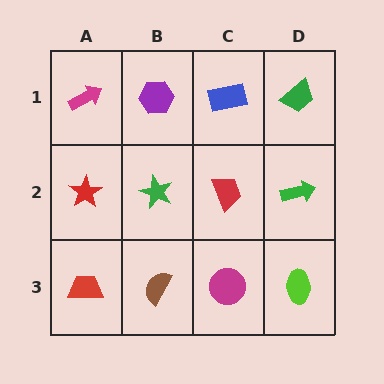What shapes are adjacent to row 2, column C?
A blue rectangle (row 1, column C), a magenta circle (row 3, column C), a green star (row 2, column B), a green arrow (row 2, column D).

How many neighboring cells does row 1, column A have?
2.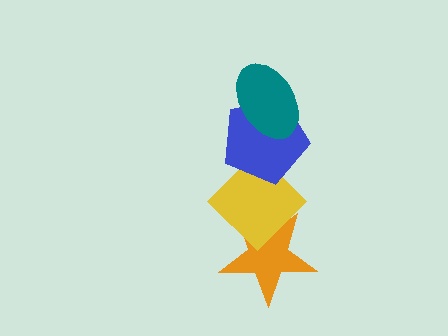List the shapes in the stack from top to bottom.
From top to bottom: the teal ellipse, the blue pentagon, the yellow diamond, the orange star.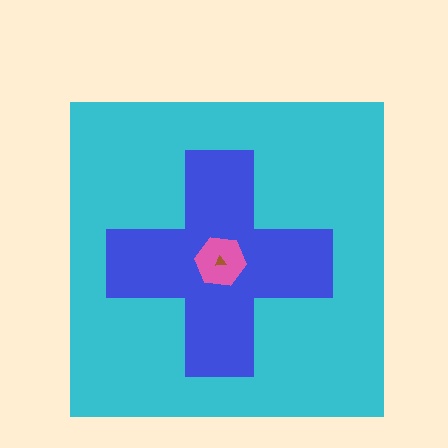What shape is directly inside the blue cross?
The pink hexagon.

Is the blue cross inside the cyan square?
Yes.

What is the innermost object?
The brown triangle.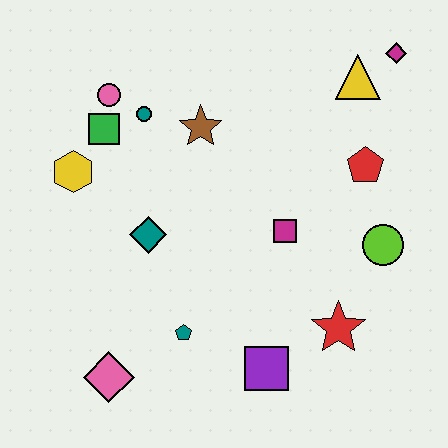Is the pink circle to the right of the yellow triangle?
No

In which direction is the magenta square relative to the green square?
The magenta square is to the right of the green square.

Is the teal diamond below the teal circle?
Yes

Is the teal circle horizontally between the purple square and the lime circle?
No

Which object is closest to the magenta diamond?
The yellow triangle is closest to the magenta diamond.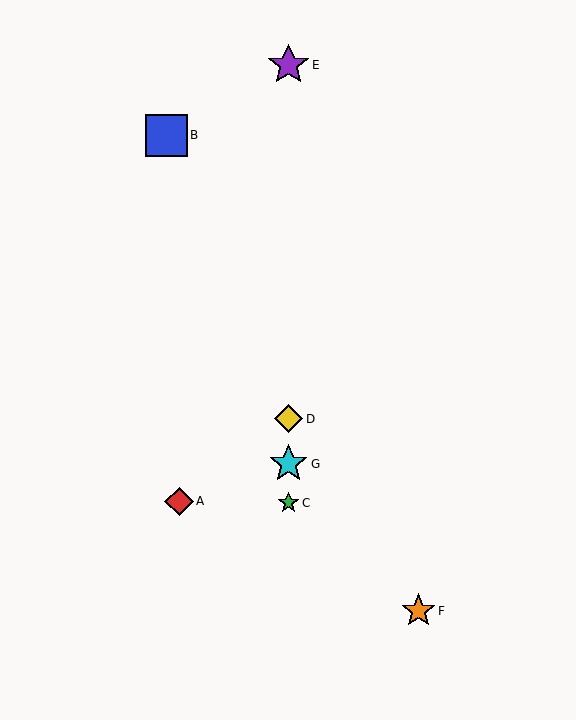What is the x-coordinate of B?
Object B is at x≈166.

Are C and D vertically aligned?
Yes, both are at x≈288.